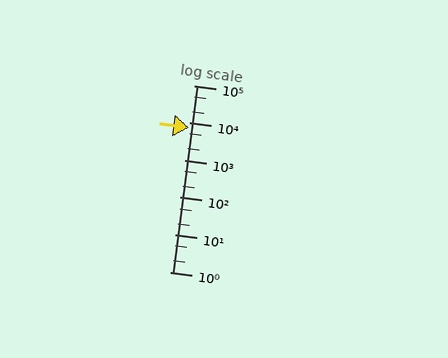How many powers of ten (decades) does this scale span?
The scale spans 5 decades, from 1 to 100000.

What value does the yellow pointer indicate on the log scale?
The pointer indicates approximately 7600.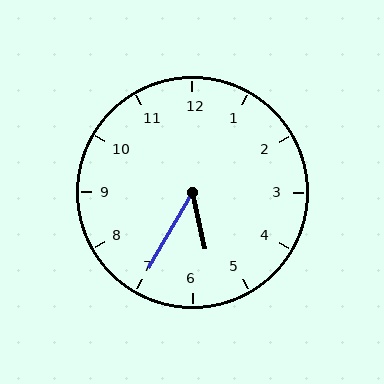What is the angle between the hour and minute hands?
Approximately 42 degrees.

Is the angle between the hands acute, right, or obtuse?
It is acute.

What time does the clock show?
5:35.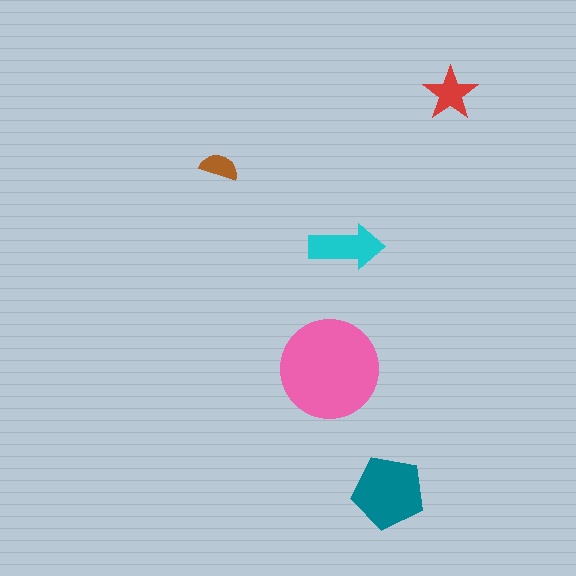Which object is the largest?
The pink circle.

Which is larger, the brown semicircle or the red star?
The red star.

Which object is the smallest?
The brown semicircle.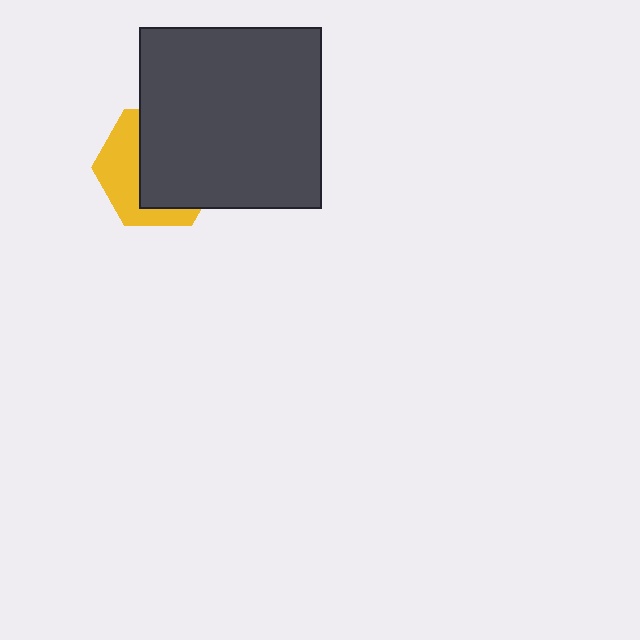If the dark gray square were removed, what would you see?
You would see the complete yellow hexagon.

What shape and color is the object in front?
The object in front is a dark gray square.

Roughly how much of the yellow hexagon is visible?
A small part of it is visible (roughly 39%).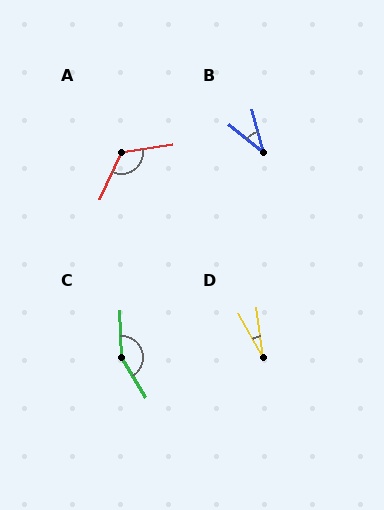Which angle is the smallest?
D, at approximately 21 degrees.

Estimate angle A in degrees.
Approximately 123 degrees.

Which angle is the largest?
C, at approximately 151 degrees.